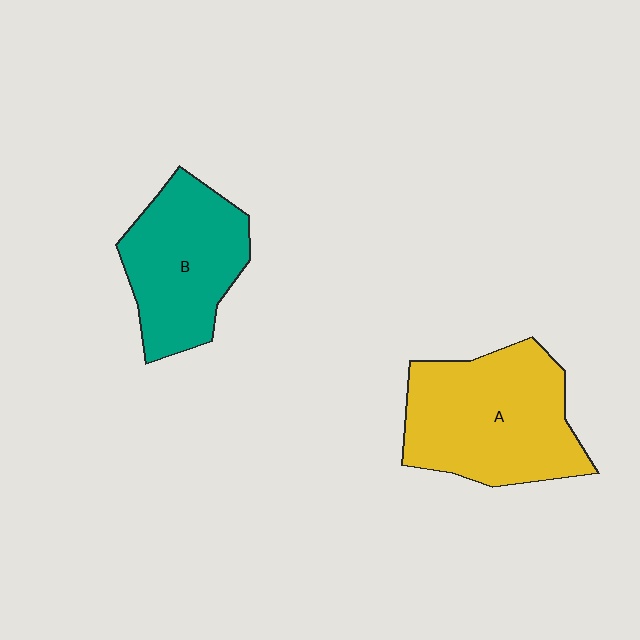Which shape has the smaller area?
Shape B (teal).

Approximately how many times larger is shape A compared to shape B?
Approximately 1.3 times.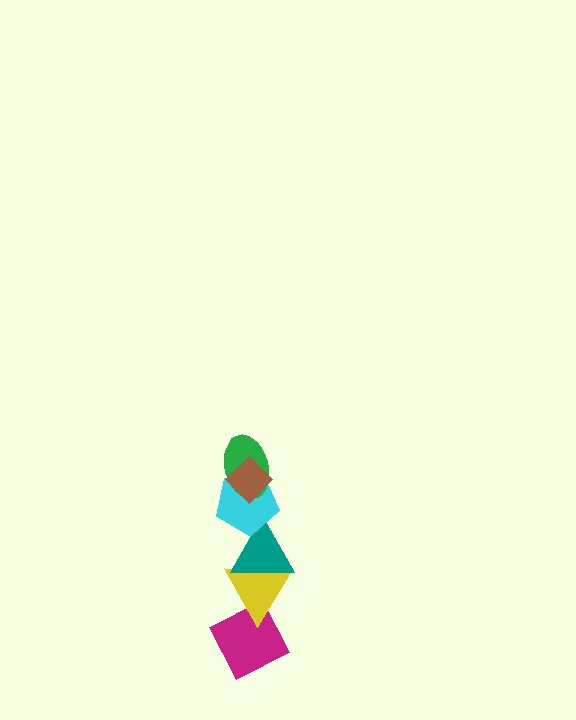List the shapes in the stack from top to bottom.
From top to bottom: the brown diamond, the green ellipse, the cyan pentagon, the teal triangle, the yellow triangle, the magenta diamond.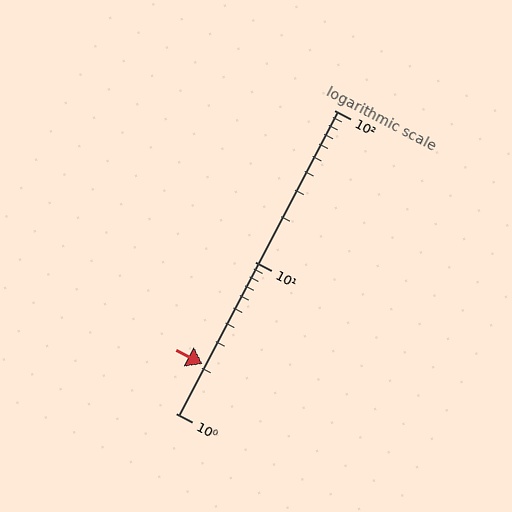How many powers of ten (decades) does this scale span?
The scale spans 2 decades, from 1 to 100.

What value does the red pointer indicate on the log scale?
The pointer indicates approximately 2.1.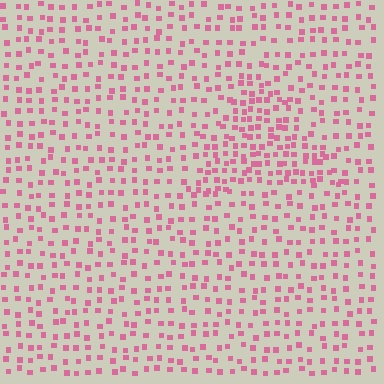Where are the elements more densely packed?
The elements are more densely packed inside the triangle boundary.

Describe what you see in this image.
The image contains small pink elements arranged at two different densities. A triangle-shaped region is visible where the elements are more densely packed than the surrounding area.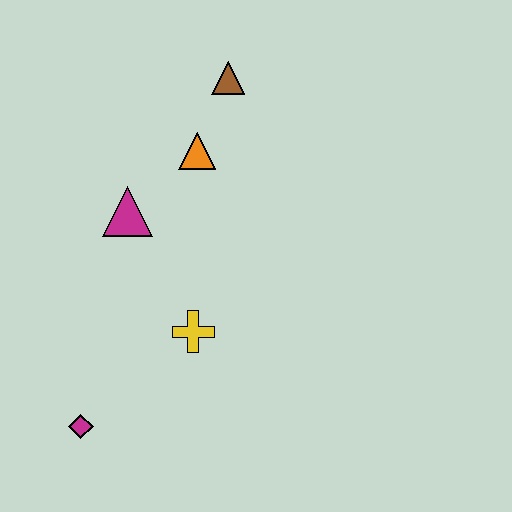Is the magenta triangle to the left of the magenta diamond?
No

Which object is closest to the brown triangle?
The orange triangle is closest to the brown triangle.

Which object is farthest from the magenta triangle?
The magenta diamond is farthest from the magenta triangle.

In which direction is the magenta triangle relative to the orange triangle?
The magenta triangle is to the left of the orange triangle.